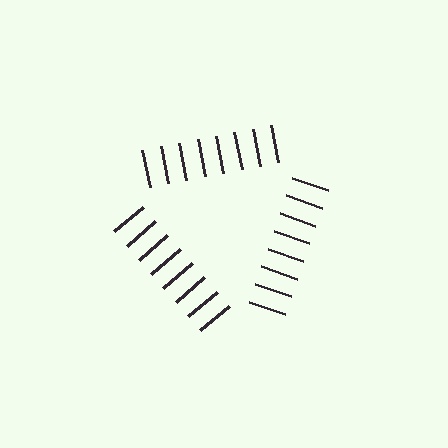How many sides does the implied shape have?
3 sides — the line-ends trace a triangle.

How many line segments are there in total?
24 — 8 along each of the 3 edges.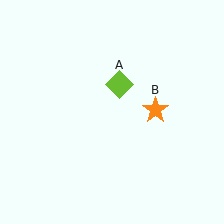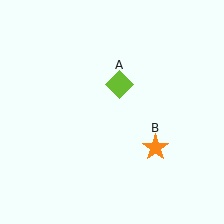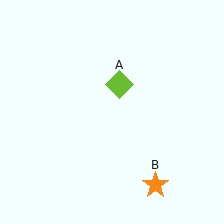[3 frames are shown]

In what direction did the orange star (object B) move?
The orange star (object B) moved down.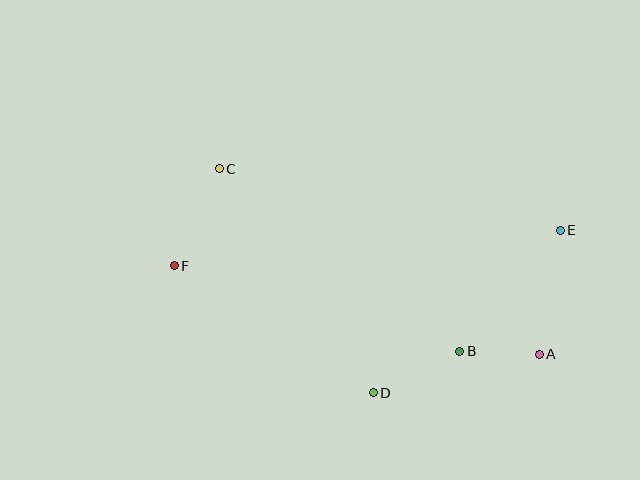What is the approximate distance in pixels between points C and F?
The distance between C and F is approximately 107 pixels.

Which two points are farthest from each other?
Points E and F are farthest from each other.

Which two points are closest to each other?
Points A and B are closest to each other.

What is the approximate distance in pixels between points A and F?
The distance between A and F is approximately 375 pixels.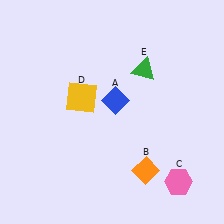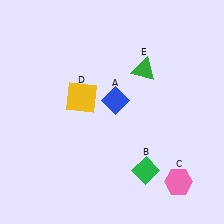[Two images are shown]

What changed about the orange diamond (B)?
In Image 1, B is orange. In Image 2, it changed to green.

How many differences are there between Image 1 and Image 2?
There is 1 difference between the two images.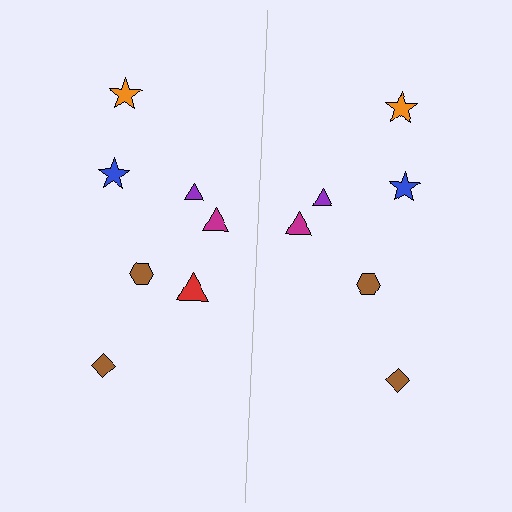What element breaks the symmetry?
A red triangle is missing from the right side.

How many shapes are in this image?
There are 13 shapes in this image.